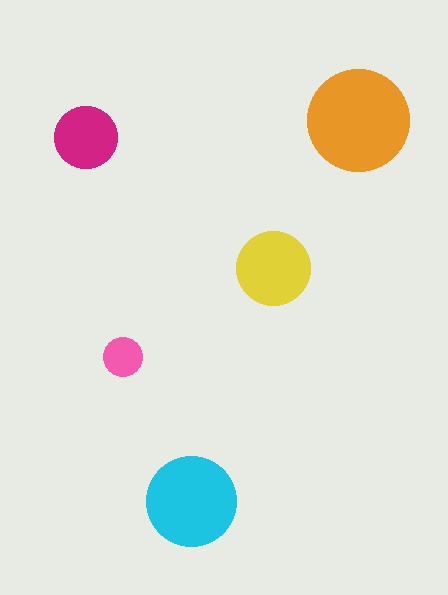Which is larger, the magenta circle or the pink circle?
The magenta one.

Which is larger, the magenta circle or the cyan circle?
The cyan one.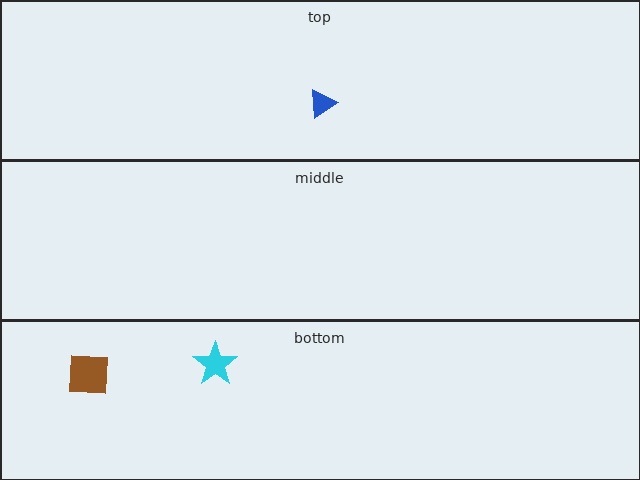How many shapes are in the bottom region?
2.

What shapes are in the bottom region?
The brown square, the cyan star.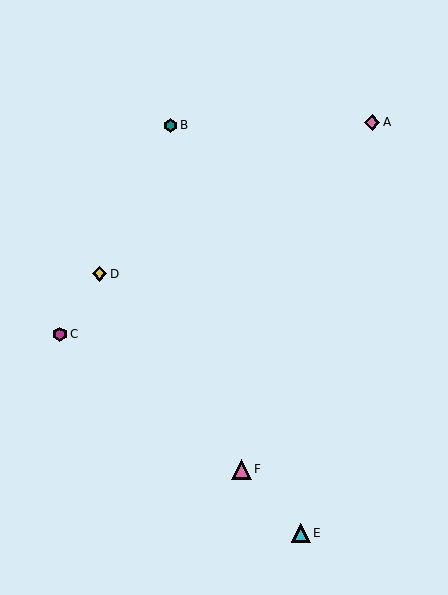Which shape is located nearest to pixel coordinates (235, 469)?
The pink triangle (labeled F) at (241, 469) is nearest to that location.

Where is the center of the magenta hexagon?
The center of the magenta hexagon is at (60, 334).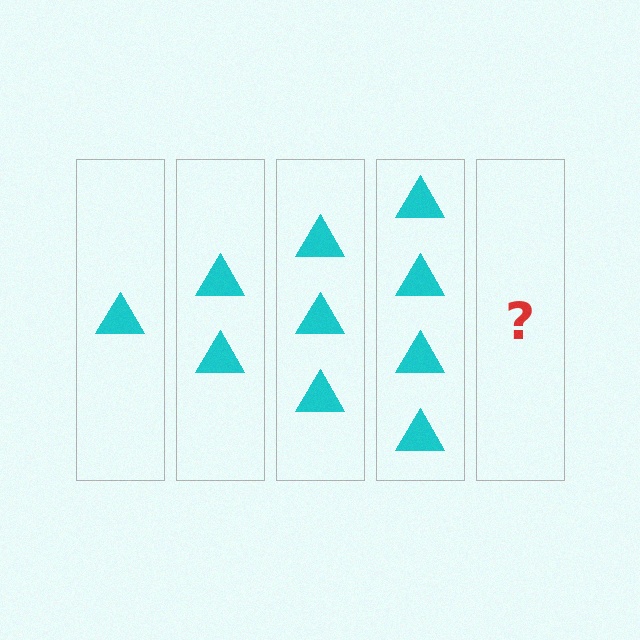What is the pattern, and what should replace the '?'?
The pattern is that each step adds one more triangle. The '?' should be 5 triangles.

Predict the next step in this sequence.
The next step is 5 triangles.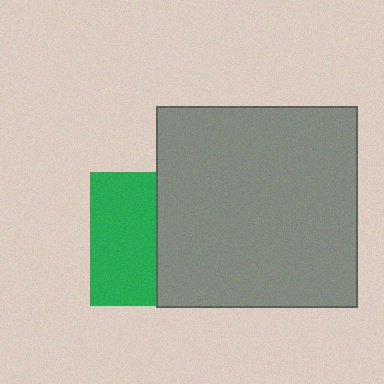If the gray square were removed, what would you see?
You would see the complete green square.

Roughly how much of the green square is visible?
About half of it is visible (roughly 49%).